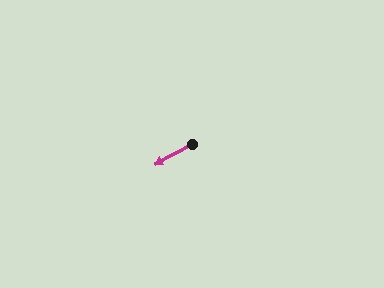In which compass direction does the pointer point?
Southwest.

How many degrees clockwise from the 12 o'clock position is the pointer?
Approximately 242 degrees.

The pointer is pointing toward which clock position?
Roughly 8 o'clock.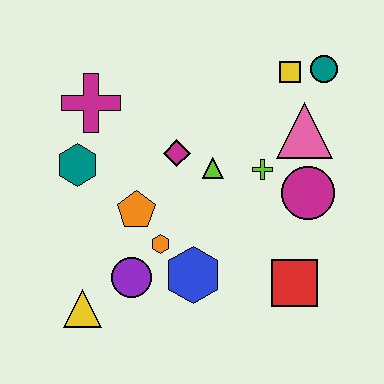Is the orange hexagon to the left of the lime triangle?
Yes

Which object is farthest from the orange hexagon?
The teal circle is farthest from the orange hexagon.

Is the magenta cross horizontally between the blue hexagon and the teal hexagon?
Yes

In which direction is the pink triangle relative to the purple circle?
The pink triangle is to the right of the purple circle.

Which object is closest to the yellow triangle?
The purple circle is closest to the yellow triangle.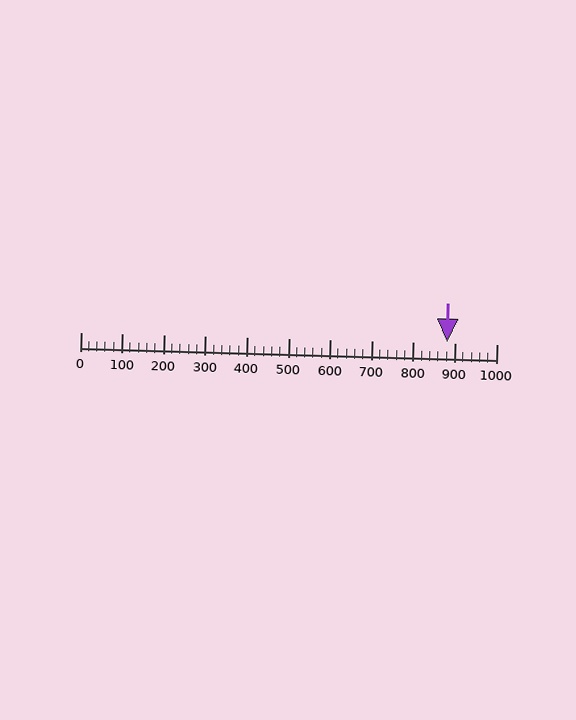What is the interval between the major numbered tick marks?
The major tick marks are spaced 100 units apart.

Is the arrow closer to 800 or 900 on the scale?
The arrow is closer to 900.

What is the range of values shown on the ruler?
The ruler shows values from 0 to 1000.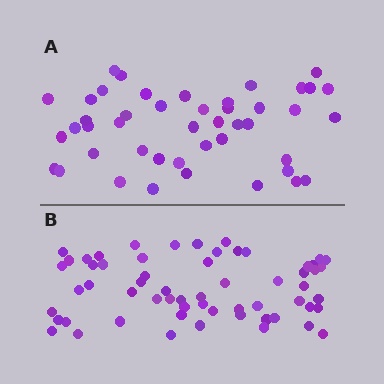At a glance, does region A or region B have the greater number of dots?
Region B (the bottom region) has more dots.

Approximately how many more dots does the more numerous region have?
Region B has approximately 15 more dots than region A.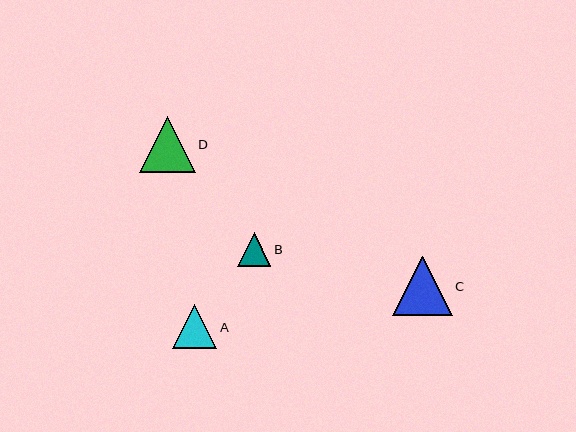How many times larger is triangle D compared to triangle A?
Triangle D is approximately 1.3 times the size of triangle A.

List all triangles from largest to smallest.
From largest to smallest: C, D, A, B.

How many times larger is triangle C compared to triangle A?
Triangle C is approximately 1.3 times the size of triangle A.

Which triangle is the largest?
Triangle C is the largest with a size of approximately 60 pixels.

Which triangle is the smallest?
Triangle B is the smallest with a size of approximately 33 pixels.